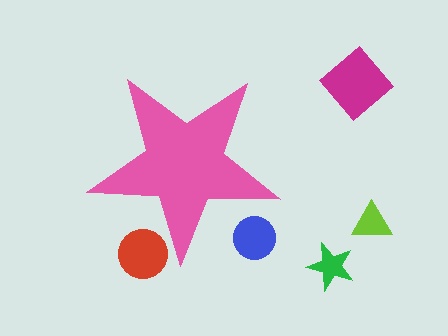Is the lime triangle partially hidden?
No, the lime triangle is fully visible.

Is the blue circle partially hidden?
Yes, the blue circle is partially hidden behind the pink star.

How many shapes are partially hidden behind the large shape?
2 shapes are partially hidden.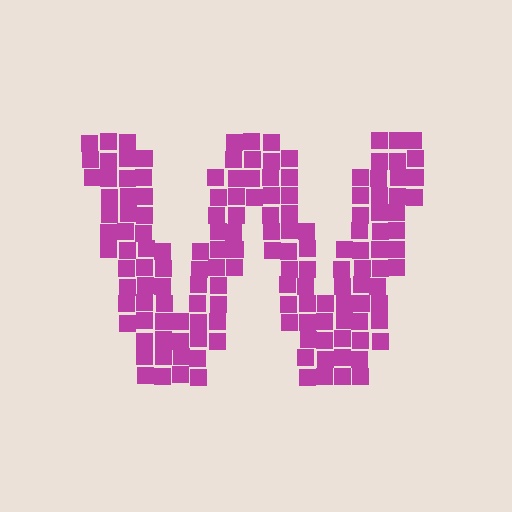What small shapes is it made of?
It is made of small squares.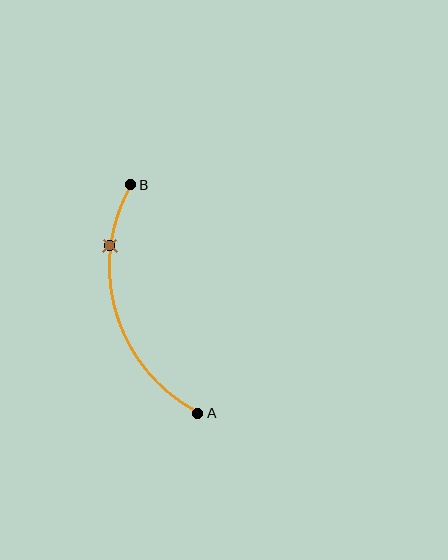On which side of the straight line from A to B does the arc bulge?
The arc bulges to the left of the straight line connecting A and B.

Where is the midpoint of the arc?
The arc midpoint is the point on the curve farthest from the straight line joining A and B. It sits to the left of that line.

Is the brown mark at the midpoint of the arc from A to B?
No. The brown mark lies on the arc but is closer to endpoint B. The arc midpoint would be at the point on the curve equidistant along the arc from both A and B.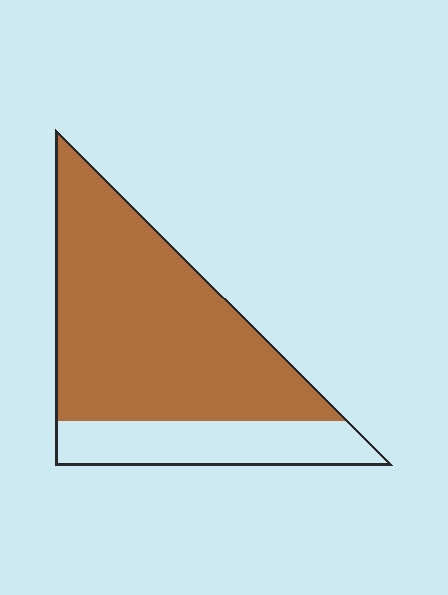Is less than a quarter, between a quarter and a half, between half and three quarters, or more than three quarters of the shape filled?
More than three quarters.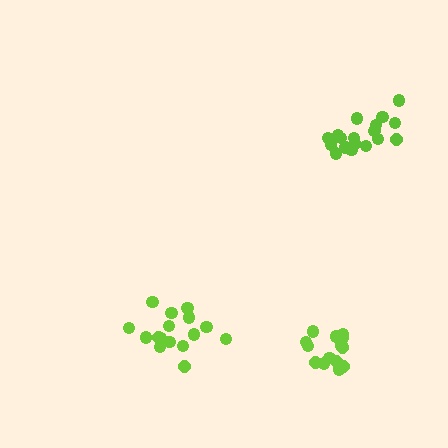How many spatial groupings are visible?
There are 3 spatial groupings.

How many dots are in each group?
Group 1: 14 dots, Group 2: 18 dots, Group 3: 16 dots (48 total).